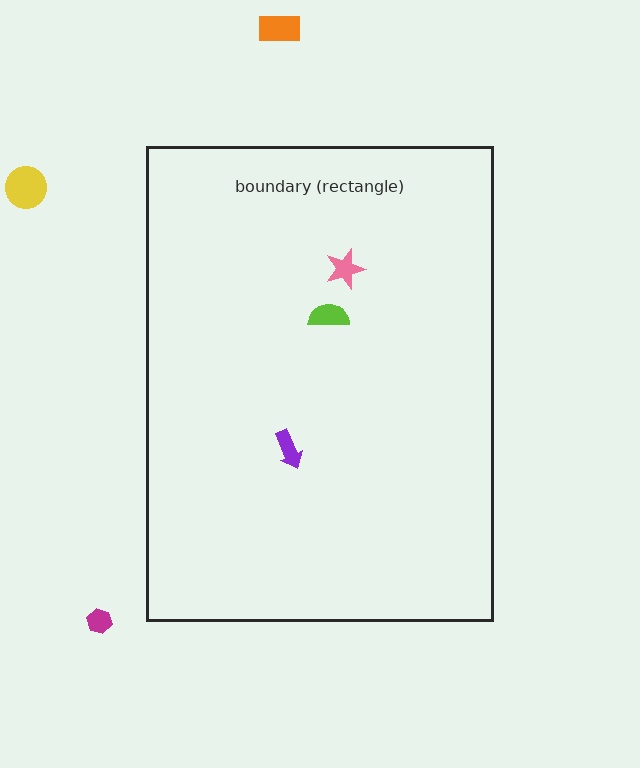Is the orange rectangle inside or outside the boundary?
Outside.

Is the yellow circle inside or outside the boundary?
Outside.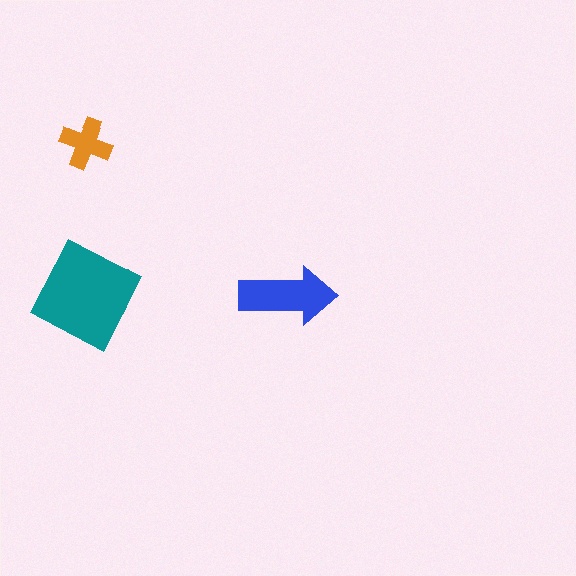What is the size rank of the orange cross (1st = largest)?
3rd.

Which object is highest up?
The orange cross is topmost.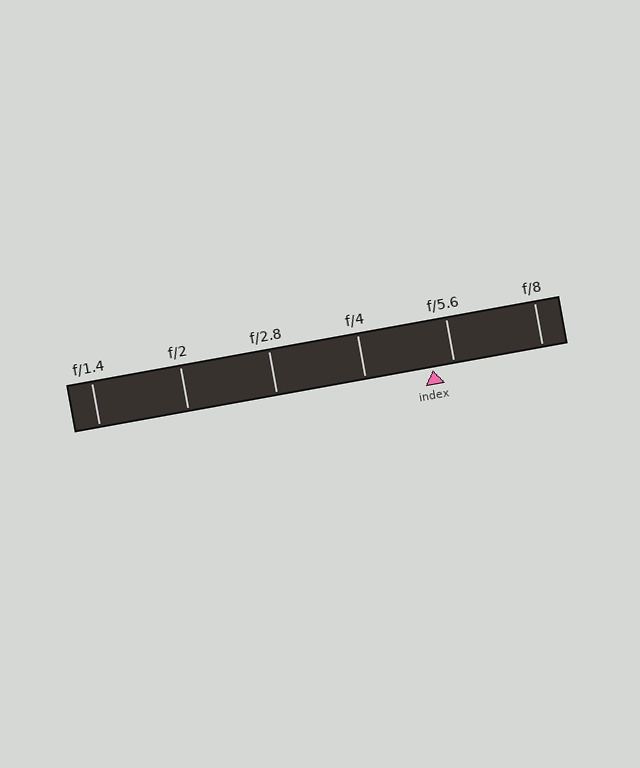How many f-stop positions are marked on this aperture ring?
There are 6 f-stop positions marked.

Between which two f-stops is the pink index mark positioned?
The index mark is between f/4 and f/5.6.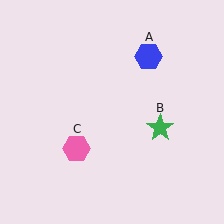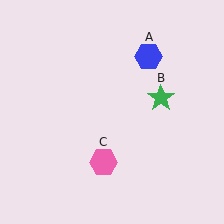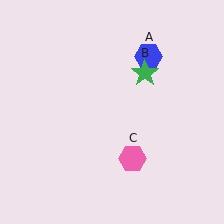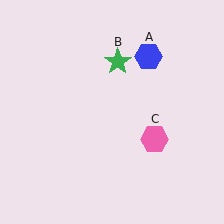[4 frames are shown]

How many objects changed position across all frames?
2 objects changed position: green star (object B), pink hexagon (object C).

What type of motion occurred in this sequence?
The green star (object B), pink hexagon (object C) rotated counterclockwise around the center of the scene.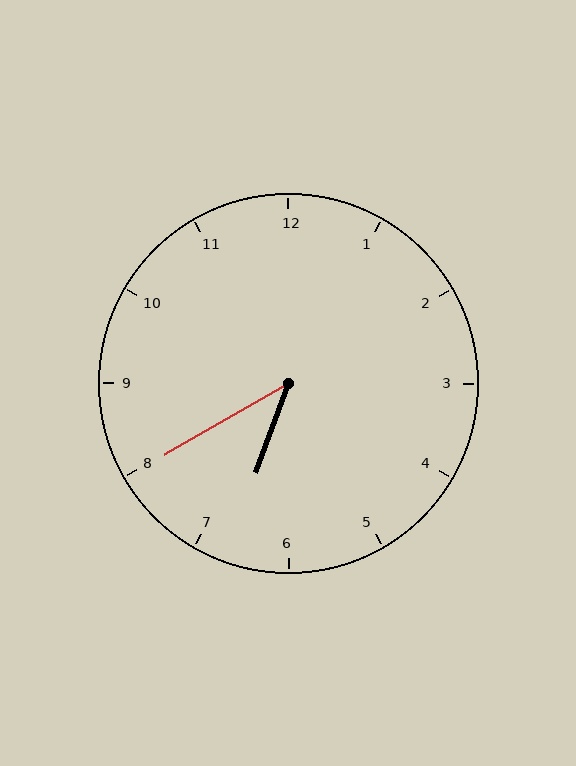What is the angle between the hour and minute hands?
Approximately 40 degrees.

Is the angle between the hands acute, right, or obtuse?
It is acute.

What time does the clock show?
6:40.